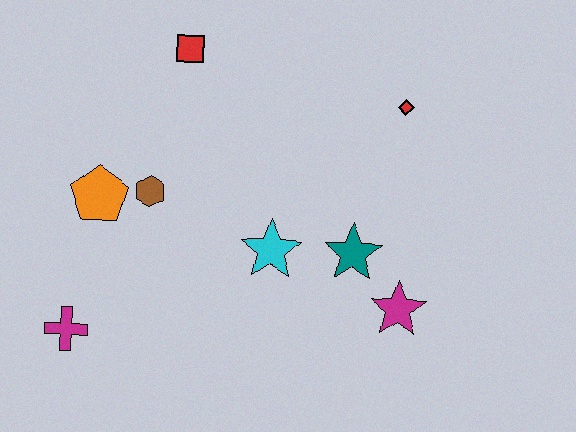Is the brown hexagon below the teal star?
No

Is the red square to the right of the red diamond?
No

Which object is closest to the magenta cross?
The orange pentagon is closest to the magenta cross.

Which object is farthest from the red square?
The magenta star is farthest from the red square.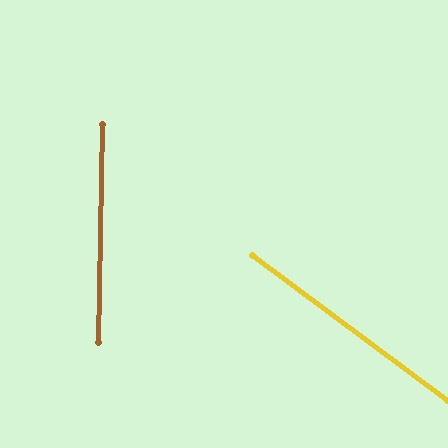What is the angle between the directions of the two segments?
Approximately 54 degrees.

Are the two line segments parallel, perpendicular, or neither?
Neither parallel nor perpendicular — they differ by about 54°.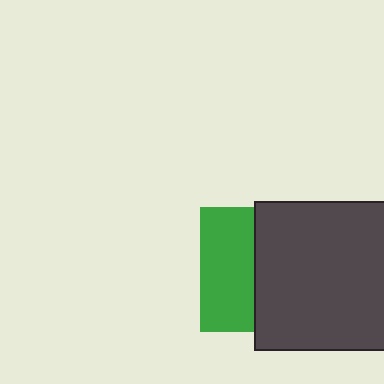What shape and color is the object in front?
The object in front is a dark gray square.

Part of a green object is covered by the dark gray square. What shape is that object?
It is a square.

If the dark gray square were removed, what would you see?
You would see the complete green square.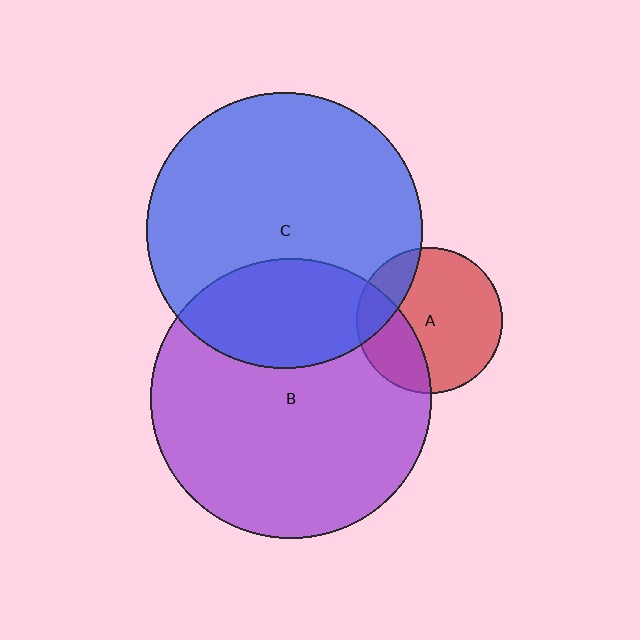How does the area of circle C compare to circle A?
Approximately 3.6 times.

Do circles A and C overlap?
Yes.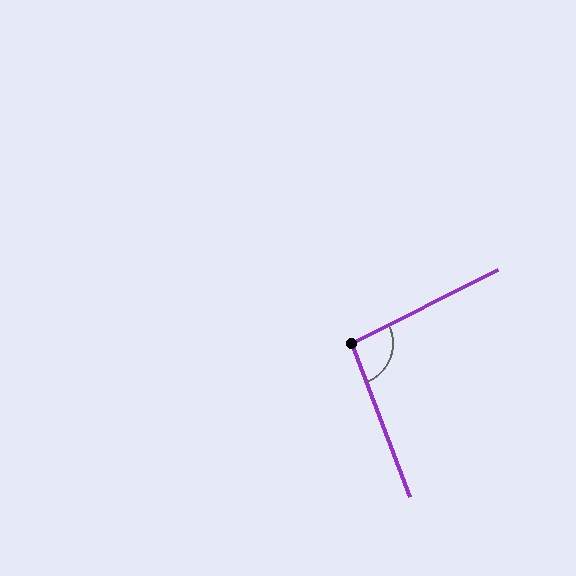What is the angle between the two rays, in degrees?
Approximately 96 degrees.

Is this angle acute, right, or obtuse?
It is obtuse.